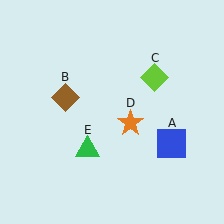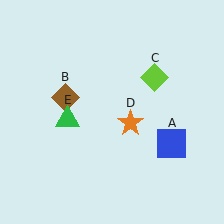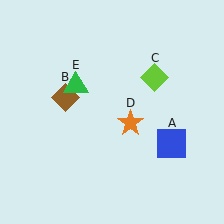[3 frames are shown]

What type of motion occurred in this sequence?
The green triangle (object E) rotated clockwise around the center of the scene.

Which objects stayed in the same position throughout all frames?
Blue square (object A) and brown diamond (object B) and lime diamond (object C) and orange star (object D) remained stationary.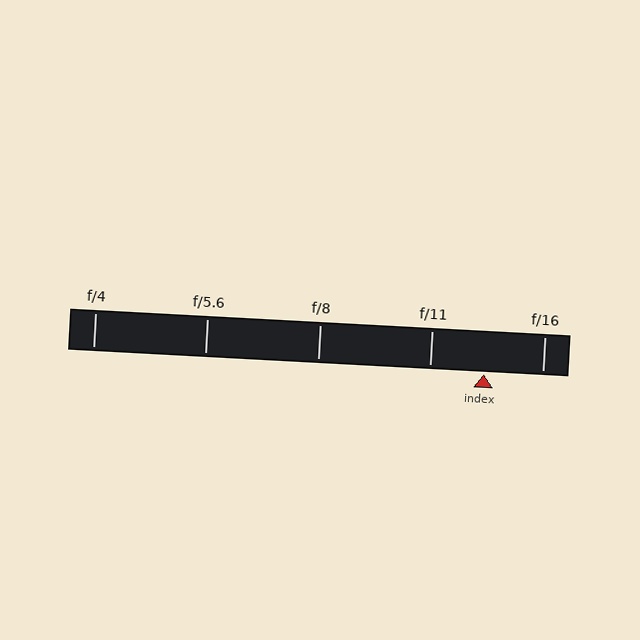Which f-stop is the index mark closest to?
The index mark is closest to f/11.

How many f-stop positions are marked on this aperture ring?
There are 5 f-stop positions marked.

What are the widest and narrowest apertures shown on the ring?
The widest aperture shown is f/4 and the narrowest is f/16.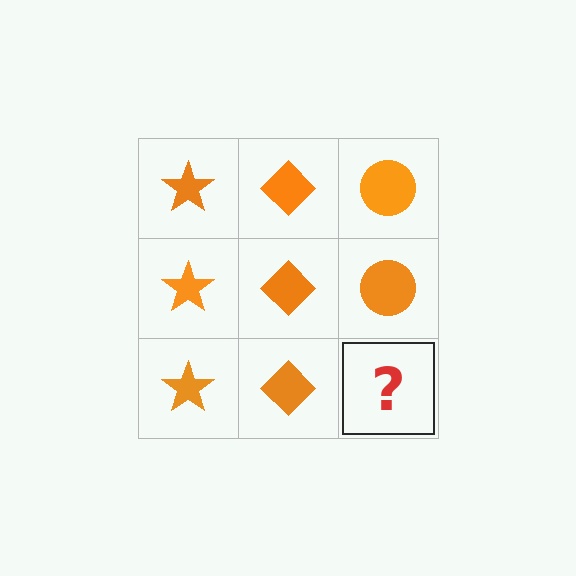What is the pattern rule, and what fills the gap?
The rule is that each column has a consistent shape. The gap should be filled with an orange circle.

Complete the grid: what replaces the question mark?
The question mark should be replaced with an orange circle.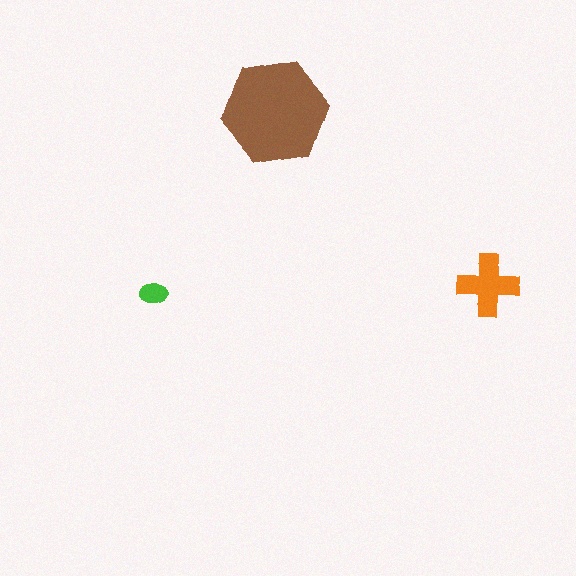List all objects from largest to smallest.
The brown hexagon, the orange cross, the green ellipse.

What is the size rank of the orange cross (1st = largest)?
2nd.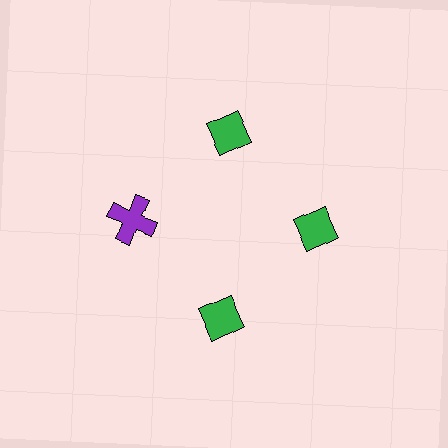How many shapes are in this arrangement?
There are 4 shapes arranged in a ring pattern.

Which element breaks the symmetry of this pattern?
The purple cross at roughly the 9 o'clock position breaks the symmetry. All other shapes are green diamonds.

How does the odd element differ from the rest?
It differs in both color (purple instead of green) and shape (cross instead of diamond).